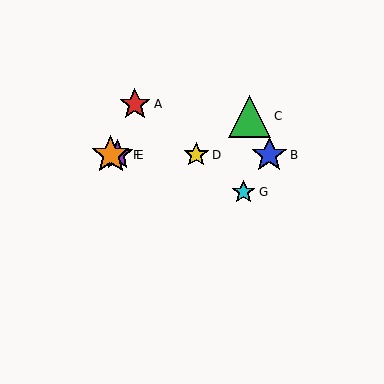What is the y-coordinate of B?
Object B is at y≈155.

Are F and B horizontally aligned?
Yes, both are at y≈155.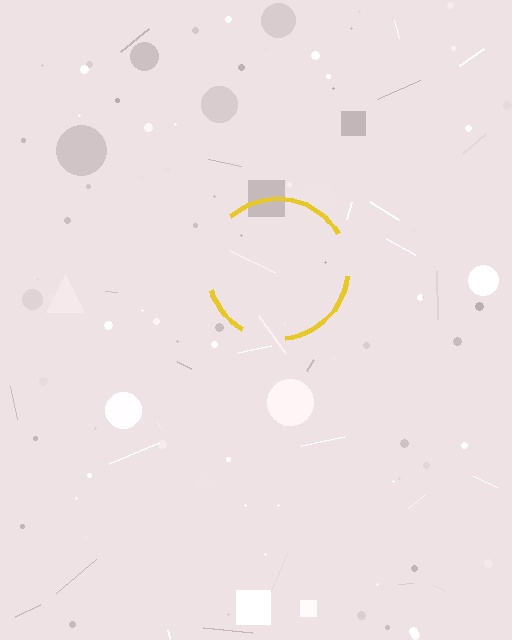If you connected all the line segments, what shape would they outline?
They would outline a circle.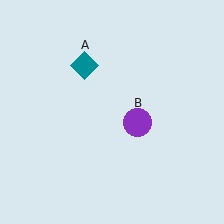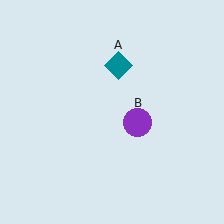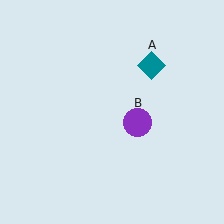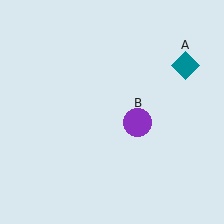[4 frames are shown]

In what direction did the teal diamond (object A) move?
The teal diamond (object A) moved right.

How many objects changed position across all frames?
1 object changed position: teal diamond (object A).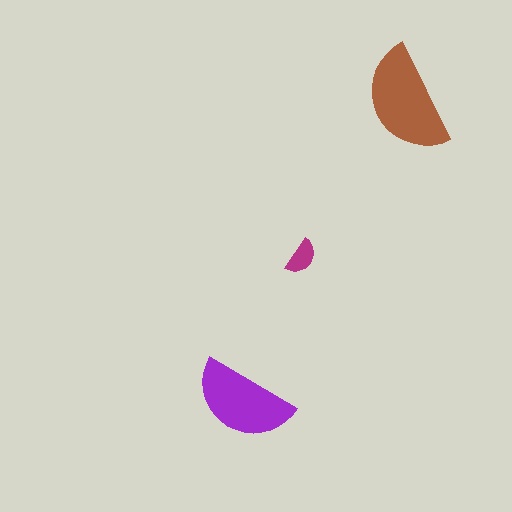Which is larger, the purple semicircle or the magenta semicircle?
The purple one.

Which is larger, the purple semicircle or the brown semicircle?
The brown one.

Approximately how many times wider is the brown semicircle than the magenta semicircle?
About 3 times wider.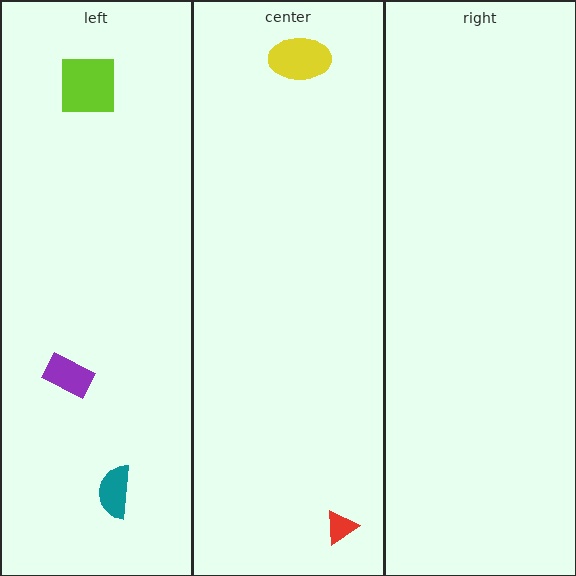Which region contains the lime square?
The left region.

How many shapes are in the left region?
3.